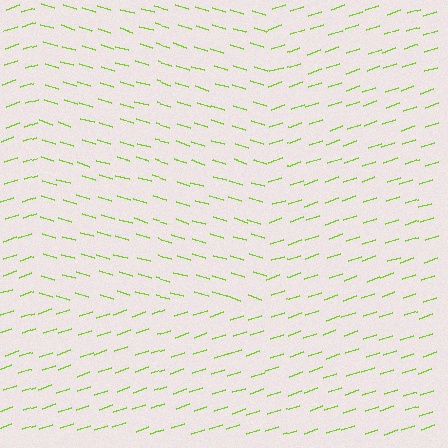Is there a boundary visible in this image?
Yes, there is a texture boundary formed by a change in line orientation.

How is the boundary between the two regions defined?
The boundary is defined purely by a change in line orientation (approximately 35 degrees difference). All lines are the same color and thickness.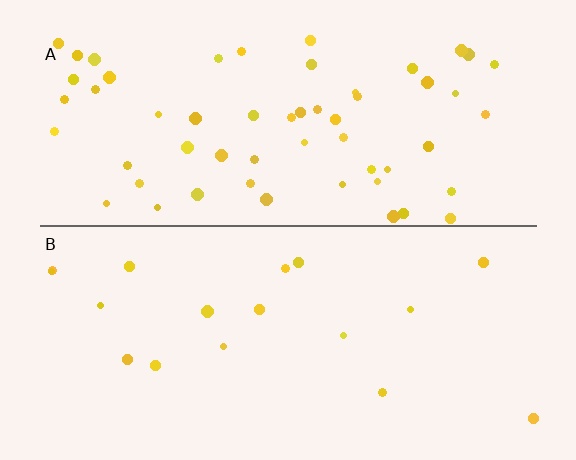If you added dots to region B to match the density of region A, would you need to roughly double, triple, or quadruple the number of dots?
Approximately triple.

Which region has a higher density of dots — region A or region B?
A (the top).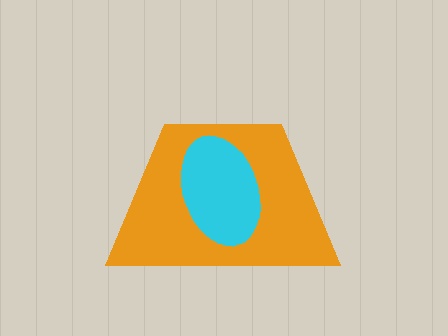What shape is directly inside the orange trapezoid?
The cyan ellipse.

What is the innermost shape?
The cyan ellipse.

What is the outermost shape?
The orange trapezoid.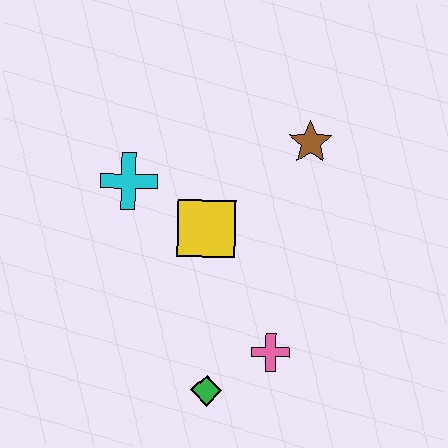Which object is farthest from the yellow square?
The green diamond is farthest from the yellow square.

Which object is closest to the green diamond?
The pink cross is closest to the green diamond.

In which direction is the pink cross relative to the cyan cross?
The pink cross is below the cyan cross.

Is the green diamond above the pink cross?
No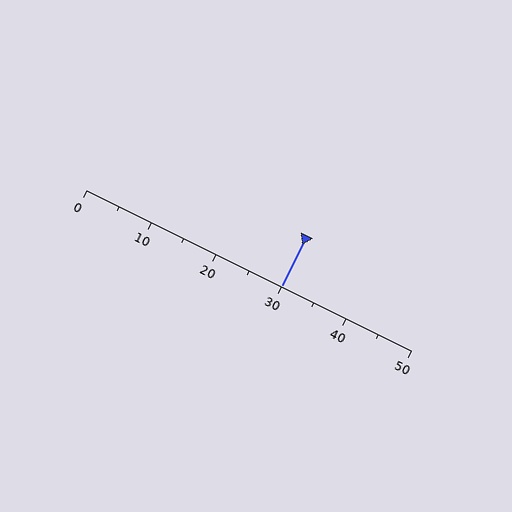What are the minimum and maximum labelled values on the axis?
The axis runs from 0 to 50.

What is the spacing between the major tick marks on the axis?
The major ticks are spaced 10 apart.